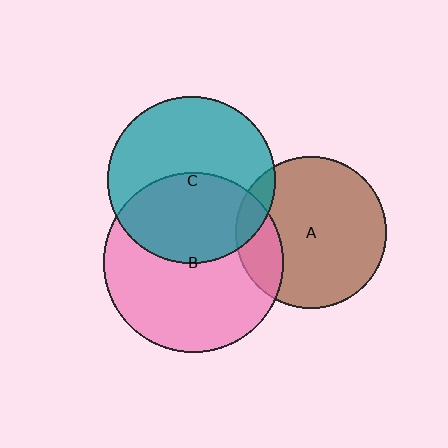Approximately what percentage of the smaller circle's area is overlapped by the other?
Approximately 10%.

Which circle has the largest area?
Circle B (pink).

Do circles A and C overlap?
Yes.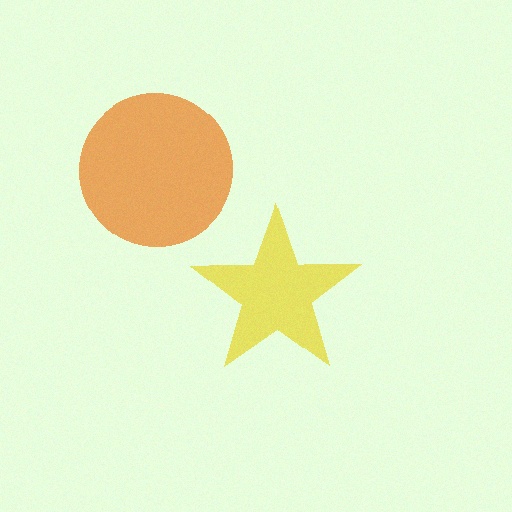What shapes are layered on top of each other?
The layered shapes are: a yellow star, an orange circle.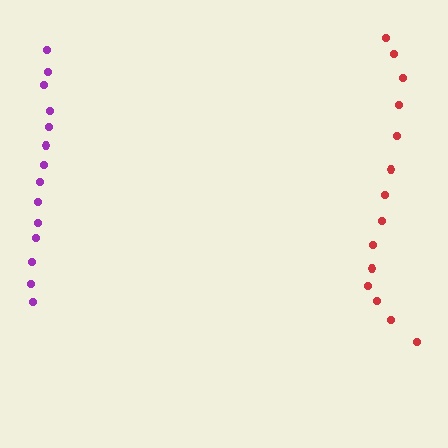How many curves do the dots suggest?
There are 2 distinct paths.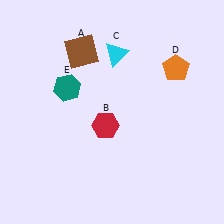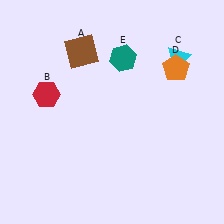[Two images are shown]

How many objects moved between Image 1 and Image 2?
3 objects moved between the two images.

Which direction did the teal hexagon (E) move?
The teal hexagon (E) moved right.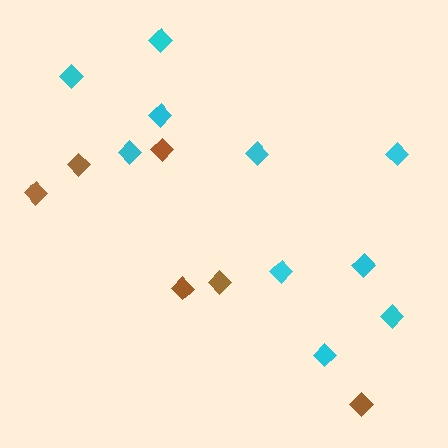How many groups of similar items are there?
There are 2 groups: one group of brown diamonds (6) and one group of cyan diamonds (10).